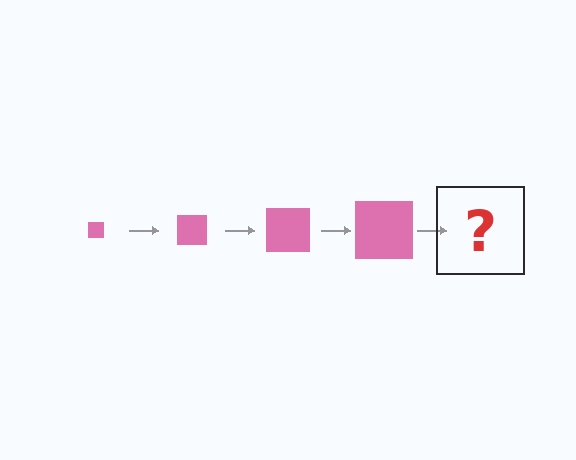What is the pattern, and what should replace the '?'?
The pattern is that the square gets progressively larger each step. The '?' should be a pink square, larger than the previous one.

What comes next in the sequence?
The next element should be a pink square, larger than the previous one.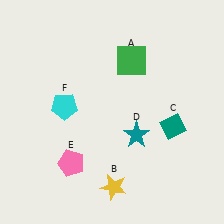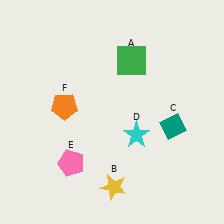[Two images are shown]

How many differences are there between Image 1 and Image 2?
There are 2 differences between the two images.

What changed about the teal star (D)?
In Image 1, D is teal. In Image 2, it changed to cyan.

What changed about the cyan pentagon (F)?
In Image 1, F is cyan. In Image 2, it changed to orange.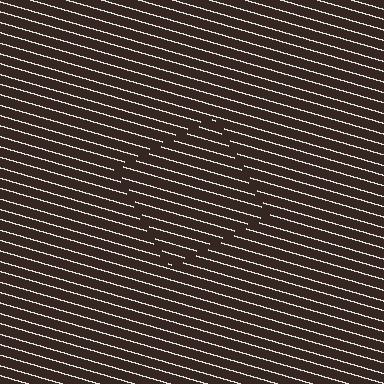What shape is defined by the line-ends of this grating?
An illusory square. The interior of the shape contains the same grating, shifted by half a period — the contour is defined by the phase discontinuity where line-ends from the inner and outer gratings abut.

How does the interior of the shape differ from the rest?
The interior of the shape contains the same grating, shifted by half a period — the contour is defined by the phase discontinuity where line-ends from the inner and outer gratings abut.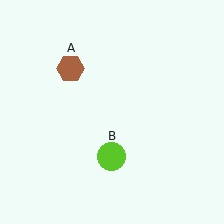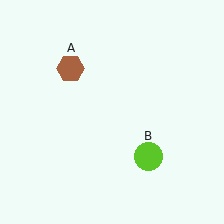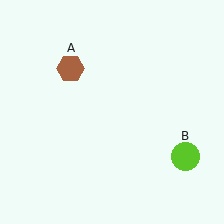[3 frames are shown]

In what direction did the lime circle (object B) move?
The lime circle (object B) moved right.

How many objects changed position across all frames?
1 object changed position: lime circle (object B).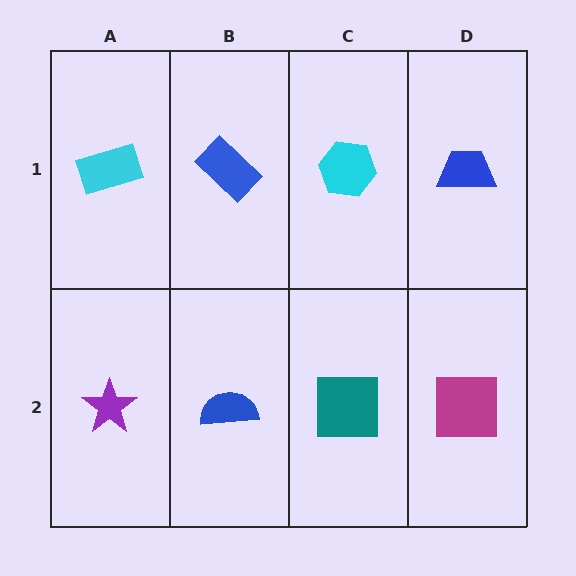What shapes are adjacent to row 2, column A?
A cyan rectangle (row 1, column A), a blue semicircle (row 2, column B).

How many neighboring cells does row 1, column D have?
2.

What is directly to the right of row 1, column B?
A cyan hexagon.